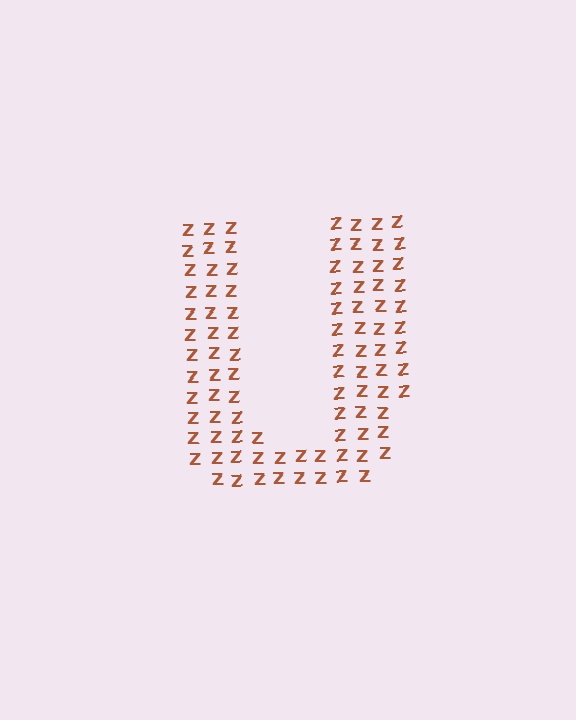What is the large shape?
The large shape is the letter U.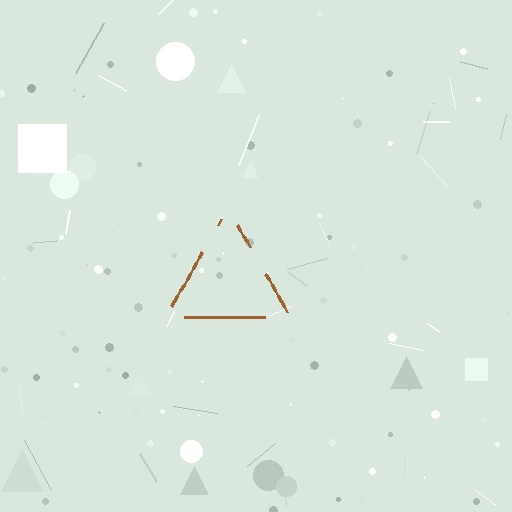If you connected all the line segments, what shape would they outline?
They would outline a triangle.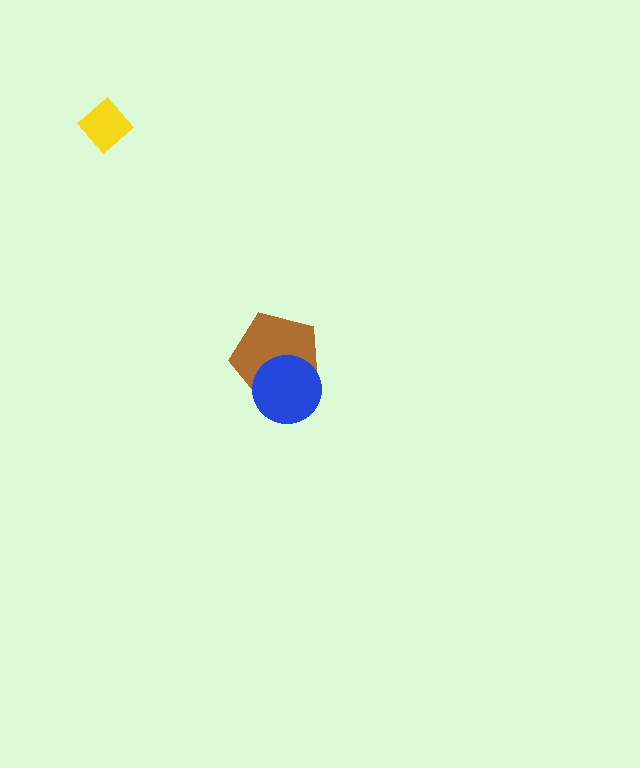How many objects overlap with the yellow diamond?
0 objects overlap with the yellow diamond.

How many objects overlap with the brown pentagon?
1 object overlaps with the brown pentagon.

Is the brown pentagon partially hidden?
Yes, it is partially covered by another shape.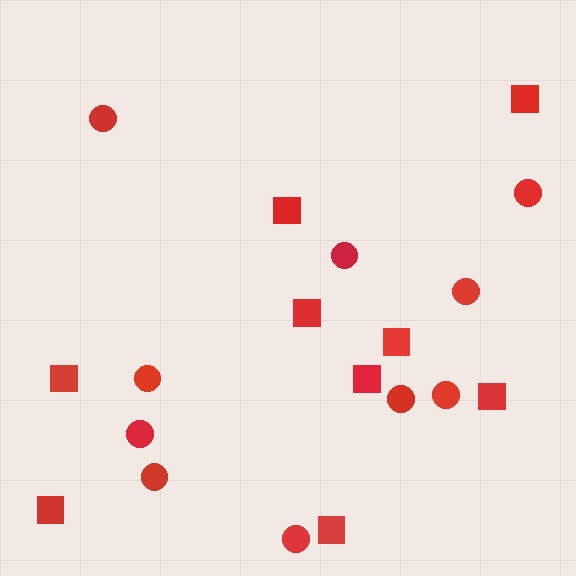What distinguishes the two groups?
There are 2 groups: one group of squares (9) and one group of circles (10).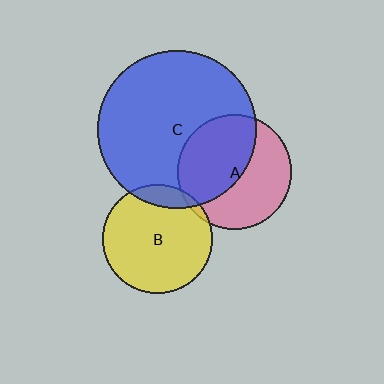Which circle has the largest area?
Circle C (blue).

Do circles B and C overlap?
Yes.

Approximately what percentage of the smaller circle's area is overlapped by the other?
Approximately 10%.